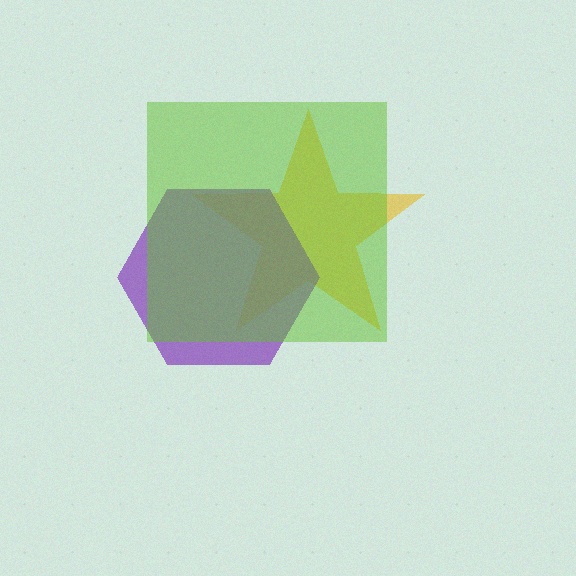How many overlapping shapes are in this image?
There are 3 overlapping shapes in the image.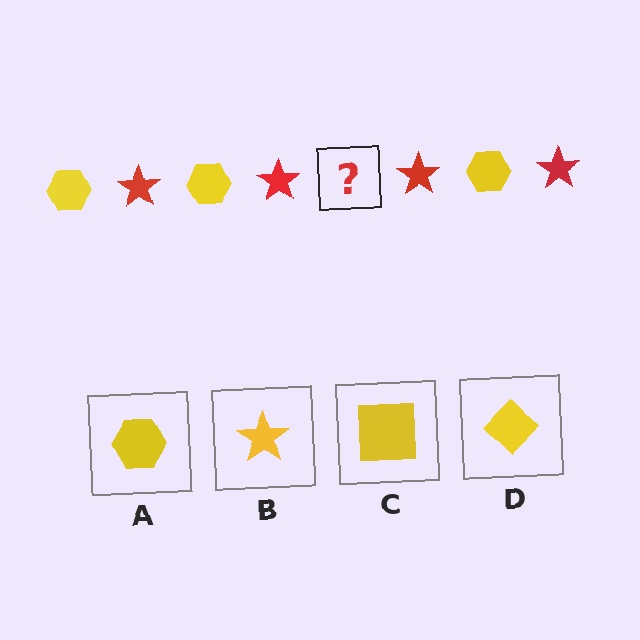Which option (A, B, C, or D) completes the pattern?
A.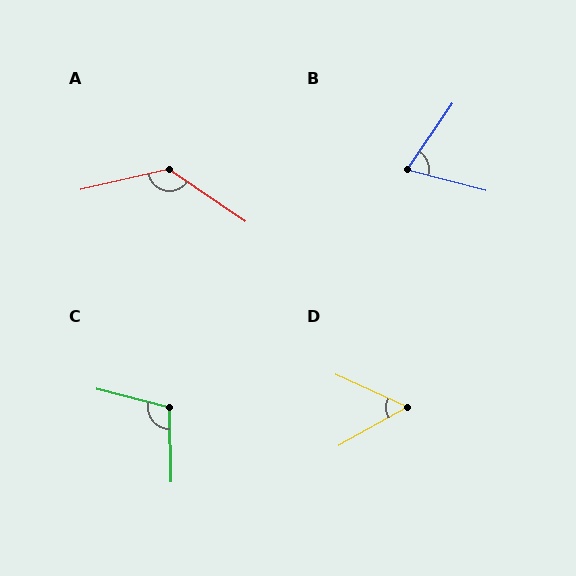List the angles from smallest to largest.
D (54°), B (70°), C (105°), A (133°).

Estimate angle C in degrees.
Approximately 105 degrees.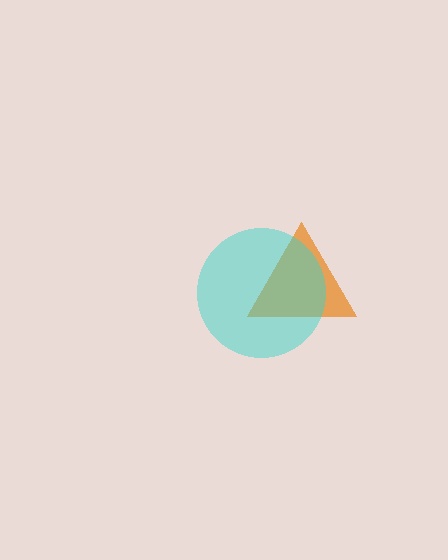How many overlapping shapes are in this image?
There are 2 overlapping shapes in the image.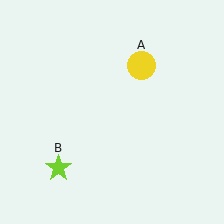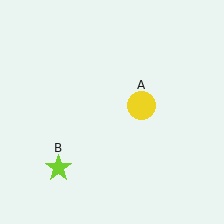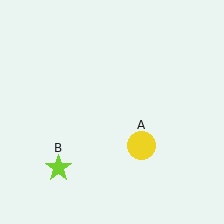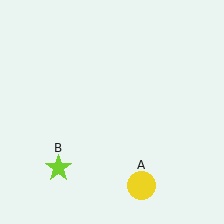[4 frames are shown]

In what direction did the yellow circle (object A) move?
The yellow circle (object A) moved down.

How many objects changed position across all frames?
1 object changed position: yellow circle (object A).